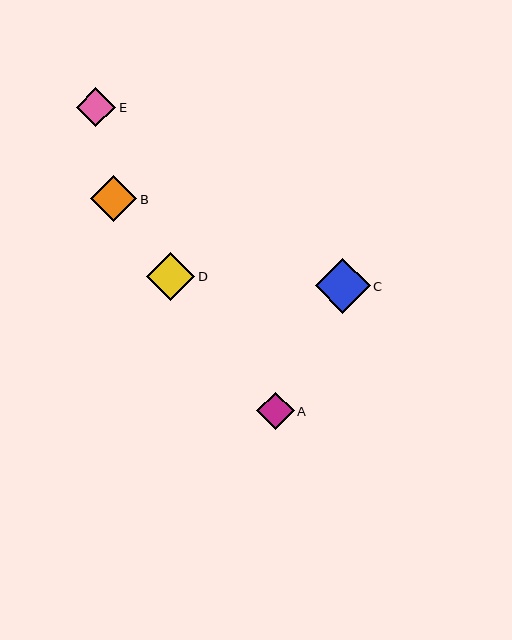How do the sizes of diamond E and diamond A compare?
Diamond E and diamond A are approximately the same size.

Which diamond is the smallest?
Diamond A is the smallest with a size of approximately 37 pixels.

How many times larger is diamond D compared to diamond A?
Diamond D is approximately 1.3 times the size of diamond A.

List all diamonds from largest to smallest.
From largest to smallest: C, D, B, E, A.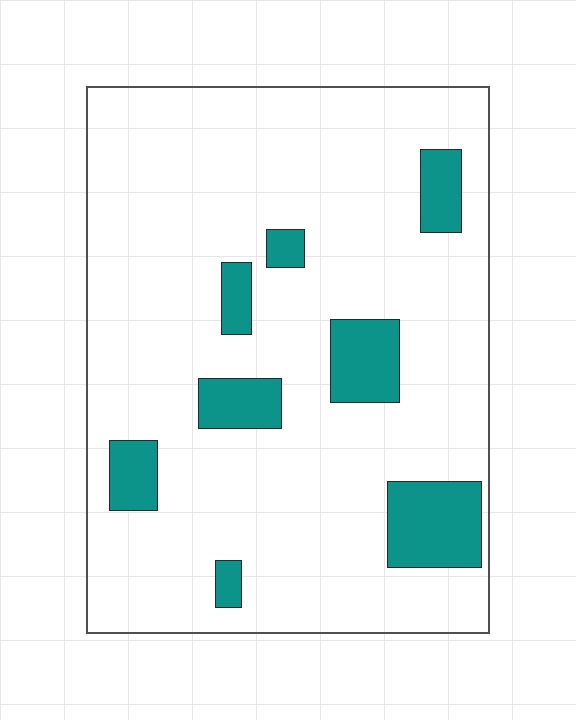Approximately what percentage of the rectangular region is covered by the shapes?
Approximately 15%.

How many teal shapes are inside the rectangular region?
8.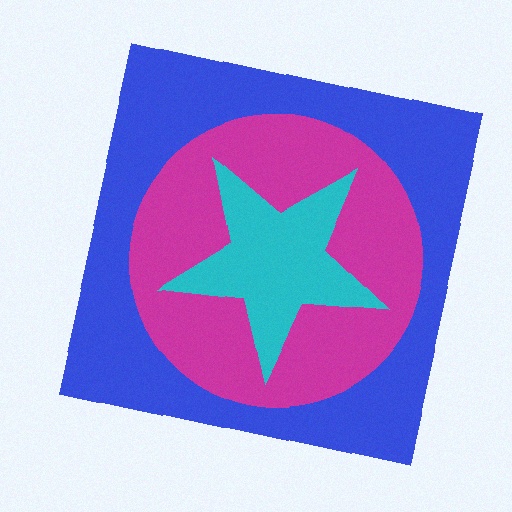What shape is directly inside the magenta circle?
The cyan star.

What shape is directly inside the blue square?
The magenta circle.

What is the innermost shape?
The cyan star.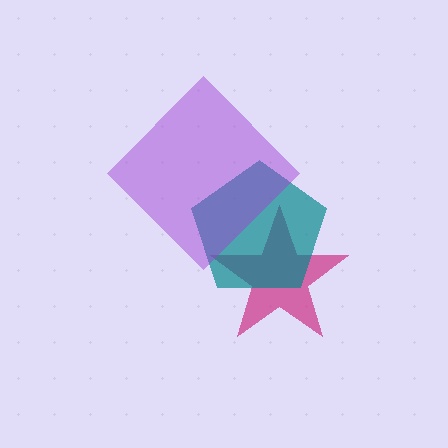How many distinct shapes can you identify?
There are 3 distinct shapes: a magenta star, a teal pentagon, a purple diamond.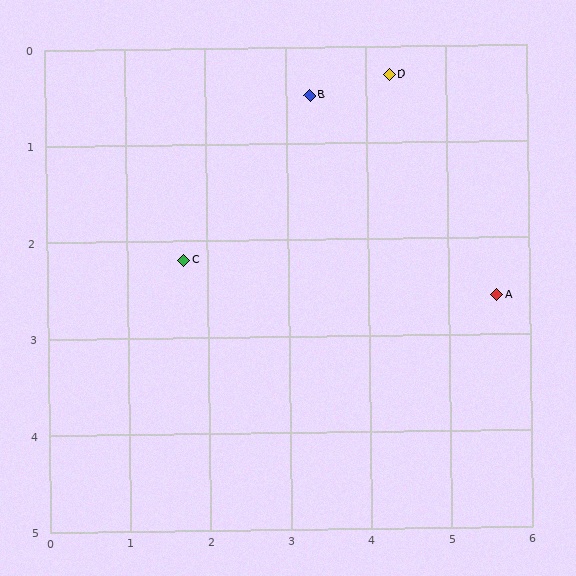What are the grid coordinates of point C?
Point C is at approximately (1.7, 2.2).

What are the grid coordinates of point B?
Point B is at approximately (3.3, 0.5).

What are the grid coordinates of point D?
Point D is at approximately (4.3, 0.3).